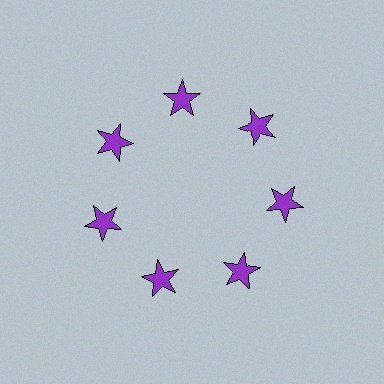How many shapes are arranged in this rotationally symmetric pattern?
There are 7 shapes, arranged in 7 groups of 1.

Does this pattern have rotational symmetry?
Yes, this pattern has 7-fold rotational symmetry. It looks the same after rotating 51 degrees around the center.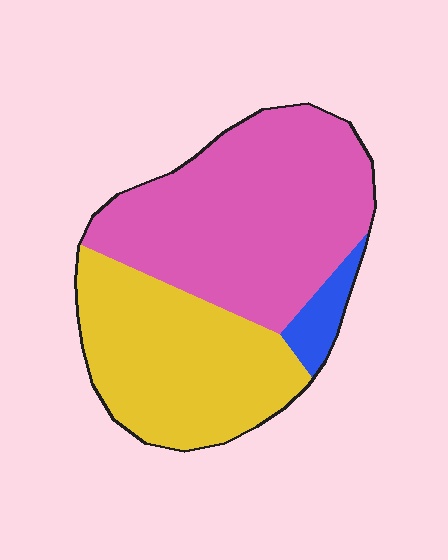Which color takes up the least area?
Blue, at roughly 5%.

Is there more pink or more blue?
Pink.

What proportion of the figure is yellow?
Yellow takes up between a quarter and a half of the figure.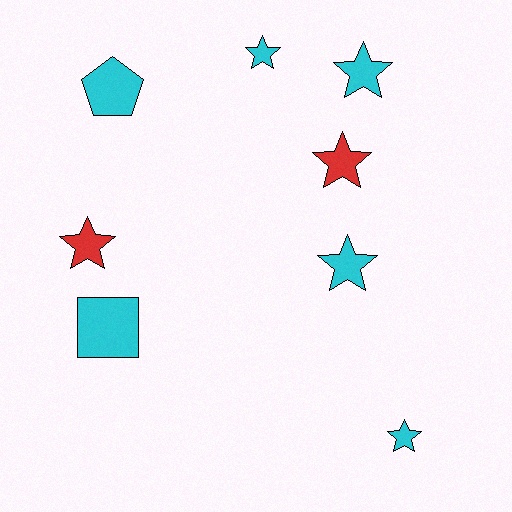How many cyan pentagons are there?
There is 1 cyan pentagon.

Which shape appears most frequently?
Star, with 6 objects.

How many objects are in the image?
There are 8 objects.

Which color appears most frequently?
Cyan, with 6 objects.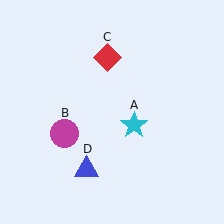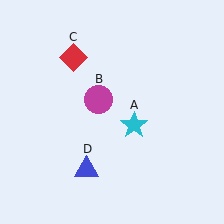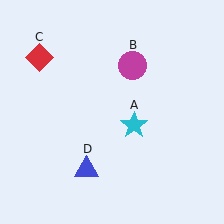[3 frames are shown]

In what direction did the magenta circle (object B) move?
The magenta circle (object B) moved up and to the right.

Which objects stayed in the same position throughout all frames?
Cyan star (object A) and blue triangle (object D) remained stationary.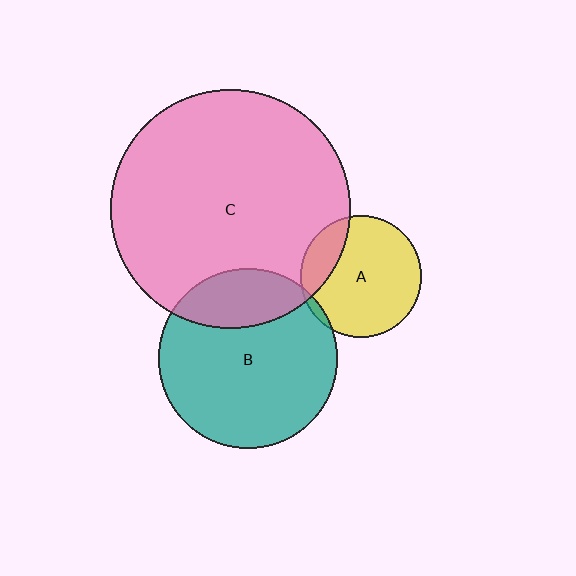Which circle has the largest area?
Circle C (pink).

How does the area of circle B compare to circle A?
Approximately 2.2 times.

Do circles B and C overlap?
Yes.